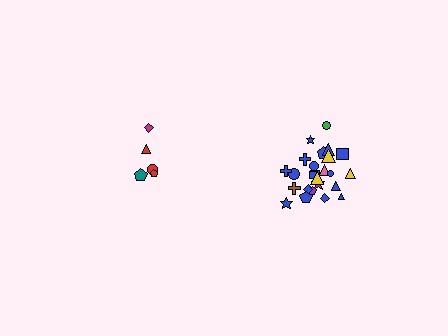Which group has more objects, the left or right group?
The right group.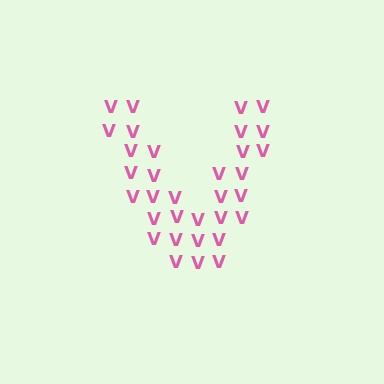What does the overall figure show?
The overall figure shows the letter V.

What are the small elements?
The small elements are letter V's.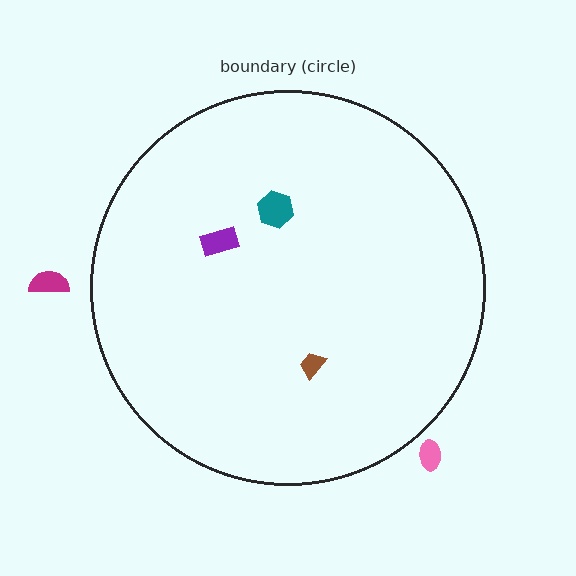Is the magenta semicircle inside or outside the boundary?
Outside.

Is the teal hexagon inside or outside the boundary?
Inside.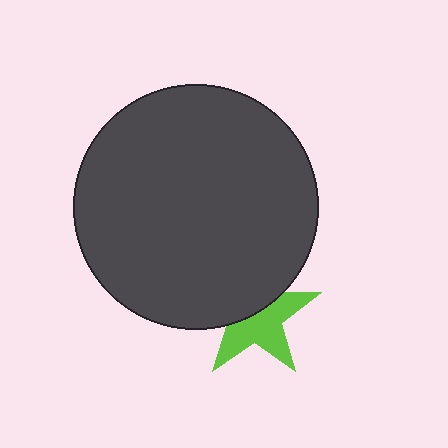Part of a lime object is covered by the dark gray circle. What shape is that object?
It is a star.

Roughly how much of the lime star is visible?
About half of it is visible (roughly 55%).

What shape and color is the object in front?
The object in front is a dark gray circle.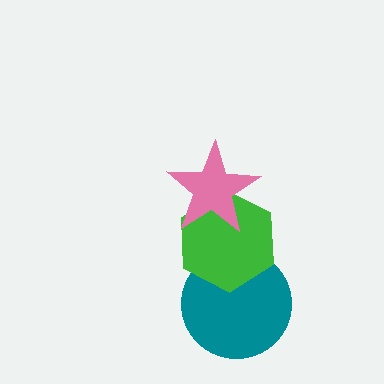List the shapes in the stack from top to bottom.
From top to bottom: the pink star, the green hexagon, the teal circle.